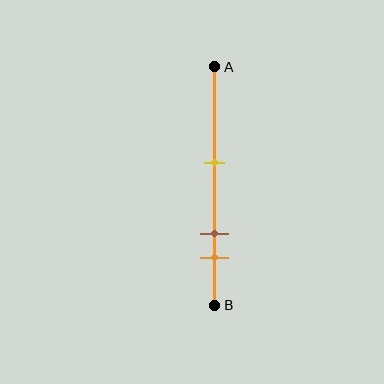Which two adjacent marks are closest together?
The brown and orange marks are the closest adjacent pair.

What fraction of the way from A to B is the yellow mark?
The yellow mark is approximately 40% (0.4) of the way from A to B.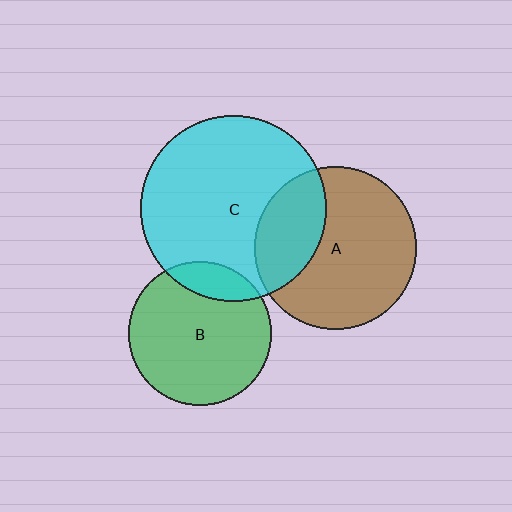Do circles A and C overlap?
Yes.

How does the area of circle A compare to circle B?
Approximately 1.3 times.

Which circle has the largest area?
Circle C (cyan).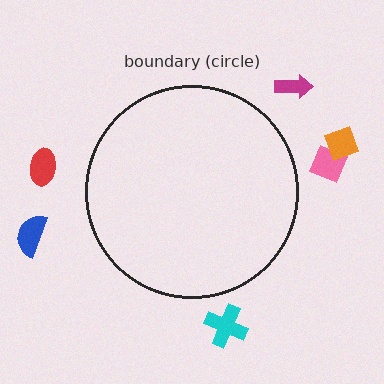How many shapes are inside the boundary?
0 inside, 6 outside.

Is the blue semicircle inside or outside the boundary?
Outside.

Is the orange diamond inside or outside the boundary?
Outside.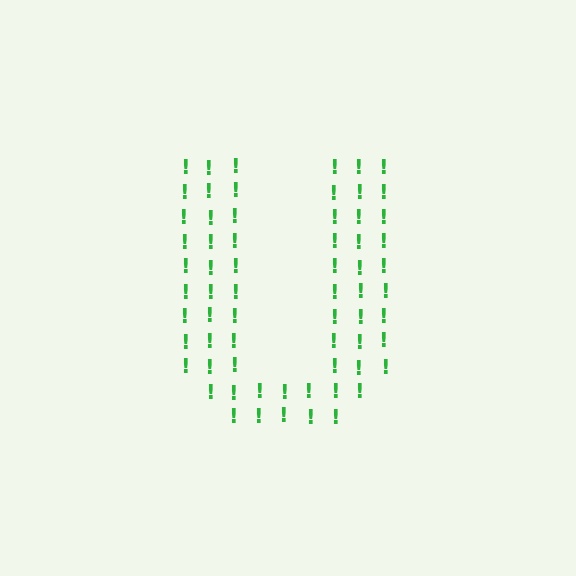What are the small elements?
The small elements are exclamation marks.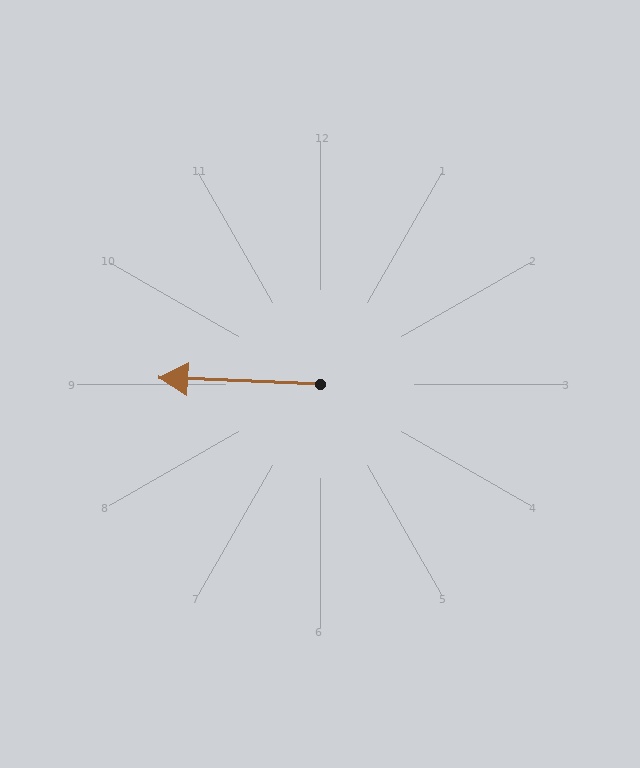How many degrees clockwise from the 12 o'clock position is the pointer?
Approximately 272 degrees.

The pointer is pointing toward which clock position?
Roughly 9 o'clock.